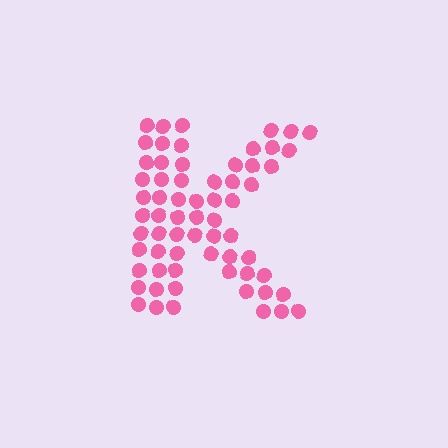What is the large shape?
The large shape is the letter K.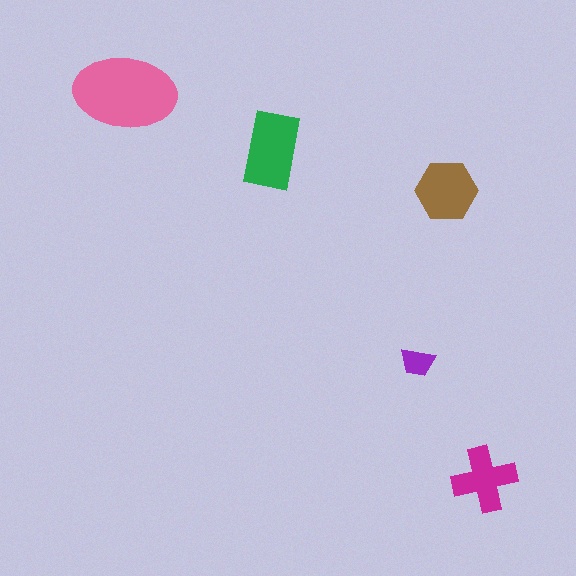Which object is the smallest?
The purple trapezoid.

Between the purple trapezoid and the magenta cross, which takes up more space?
The magenta cross.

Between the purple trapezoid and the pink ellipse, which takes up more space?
The pink ellipse.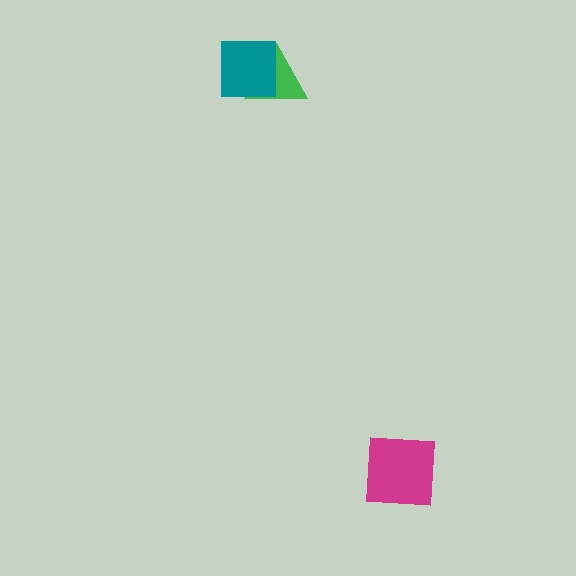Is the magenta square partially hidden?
No, no other shape covers it.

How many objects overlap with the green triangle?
1 object overlaps with the green triangle.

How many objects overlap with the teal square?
1 object overlaps with the teal square.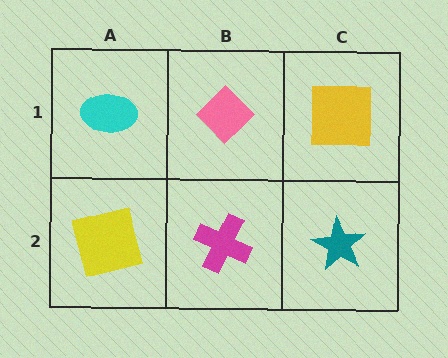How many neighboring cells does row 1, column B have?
3.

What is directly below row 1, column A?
A yellow square.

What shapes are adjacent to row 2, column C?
A yellow square (row 1, column C), a magenta cross (row 2, column B).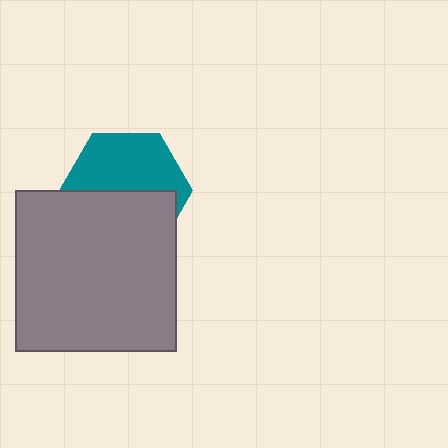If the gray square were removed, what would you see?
You would see the complete teal hexagon.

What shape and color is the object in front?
The object in front is a gray square.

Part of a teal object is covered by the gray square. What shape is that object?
It is a hexagon.